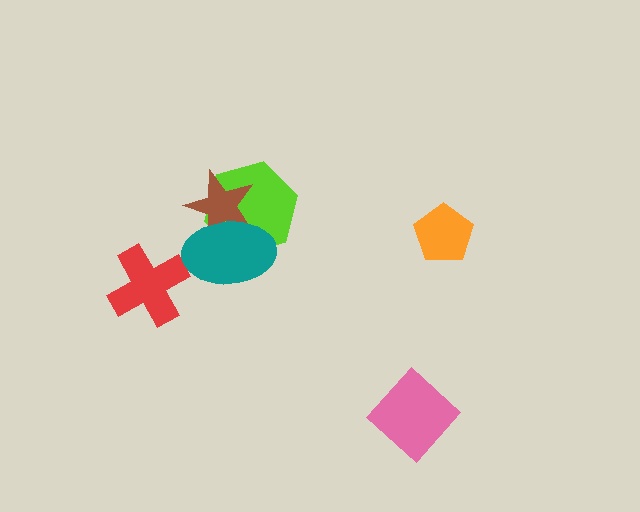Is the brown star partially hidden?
Yes, it is partially covered by another shape.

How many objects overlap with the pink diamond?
0 objects overlap with the pink diamond.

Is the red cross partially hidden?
No, no other shape covers it.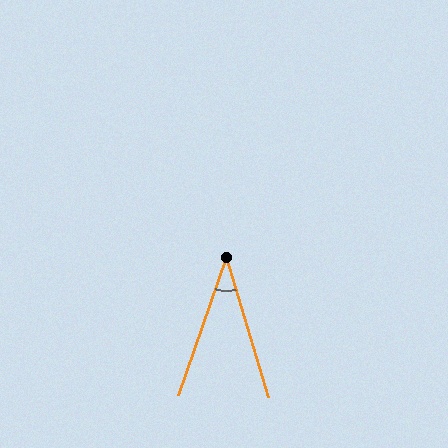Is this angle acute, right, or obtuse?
It is acute.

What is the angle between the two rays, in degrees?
Approximately 36 degrees.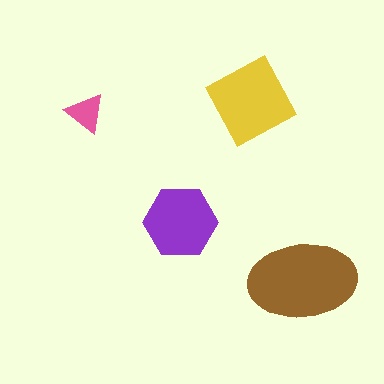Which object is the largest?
The brown ellipse.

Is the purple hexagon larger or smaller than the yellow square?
Smaller.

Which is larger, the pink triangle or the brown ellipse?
The brown ellipse.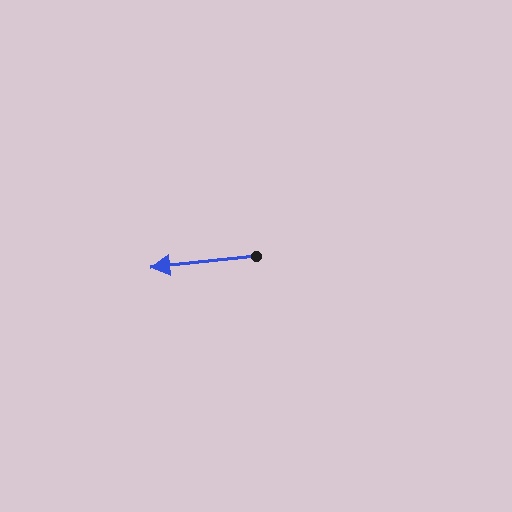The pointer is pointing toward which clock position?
Roughly 9 o'clock.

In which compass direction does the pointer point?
West.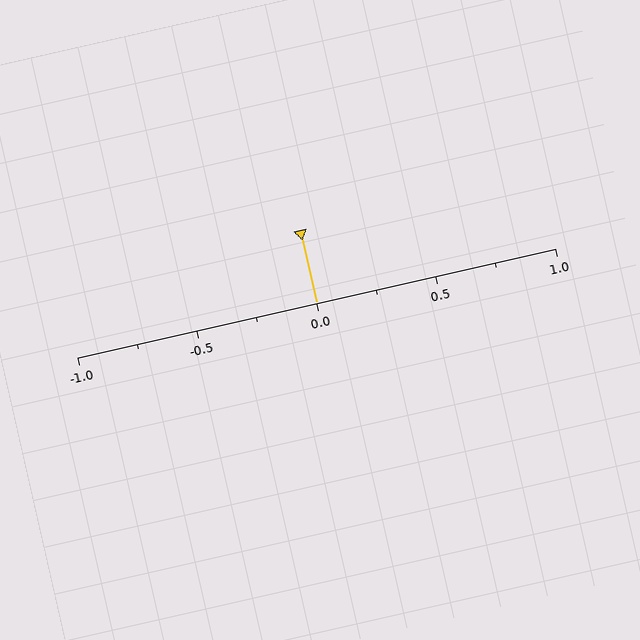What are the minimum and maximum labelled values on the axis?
The axis runs from -1.0 to 1.0.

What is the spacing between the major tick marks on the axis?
The major ticks are spaced 0.5 apart.